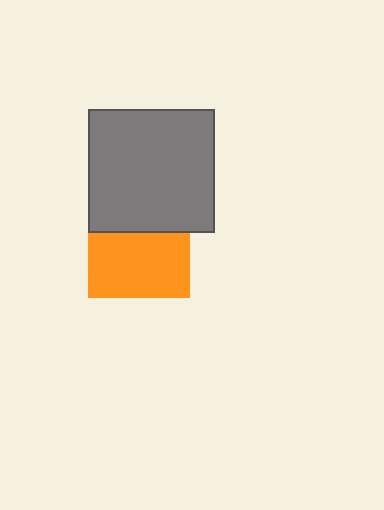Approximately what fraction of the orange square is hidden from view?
Roughly 37% of the orange square is hidden behind the gray rectangle.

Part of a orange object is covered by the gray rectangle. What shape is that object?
It is a square.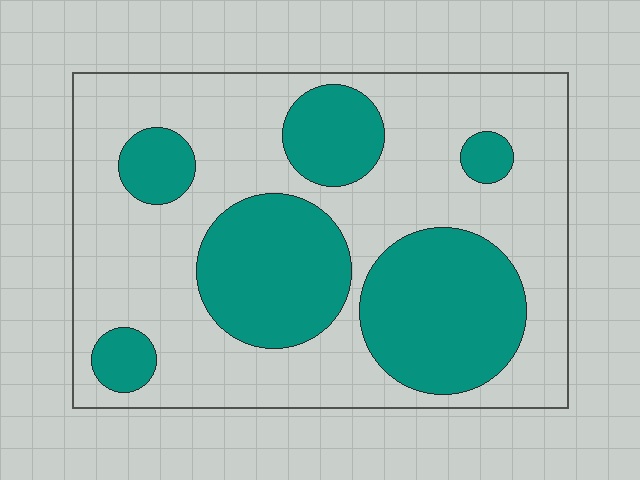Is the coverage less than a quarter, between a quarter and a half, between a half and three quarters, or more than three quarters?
Between a quarter and a half.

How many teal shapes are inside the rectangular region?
6.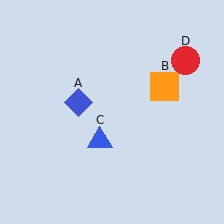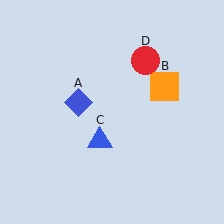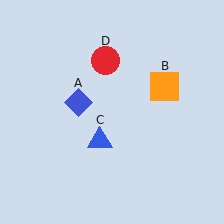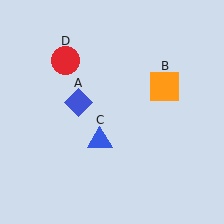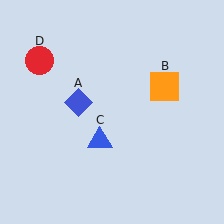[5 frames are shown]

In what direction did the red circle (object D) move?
The red circle (object D) moved left.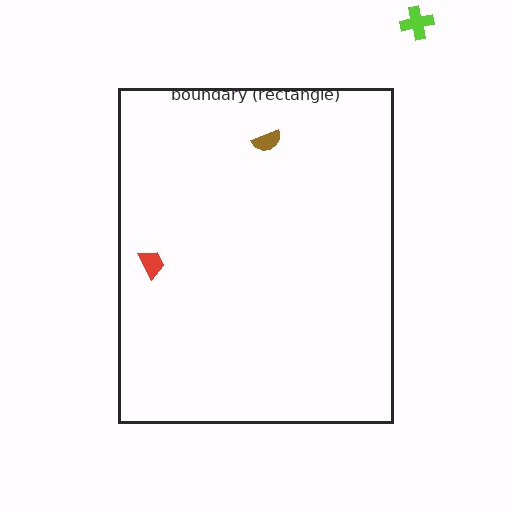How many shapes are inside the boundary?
2 inside, 1 outside.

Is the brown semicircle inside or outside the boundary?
Inside.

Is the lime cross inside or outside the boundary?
Outside.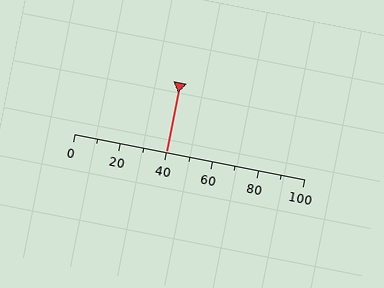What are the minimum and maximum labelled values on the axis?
The axis runs from 0 to 100.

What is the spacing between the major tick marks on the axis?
The major ticks are spaced 20 apart.